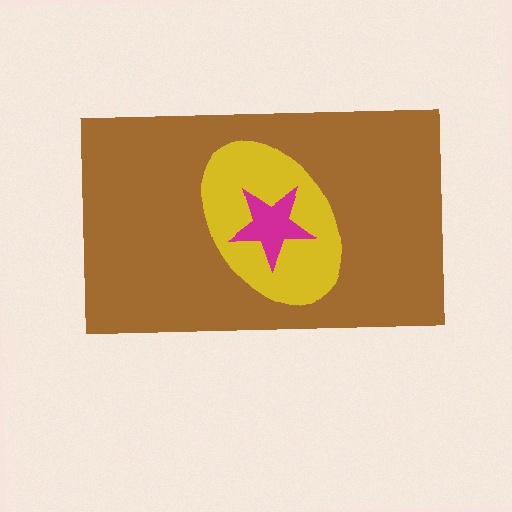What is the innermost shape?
The magenta star.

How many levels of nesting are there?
3.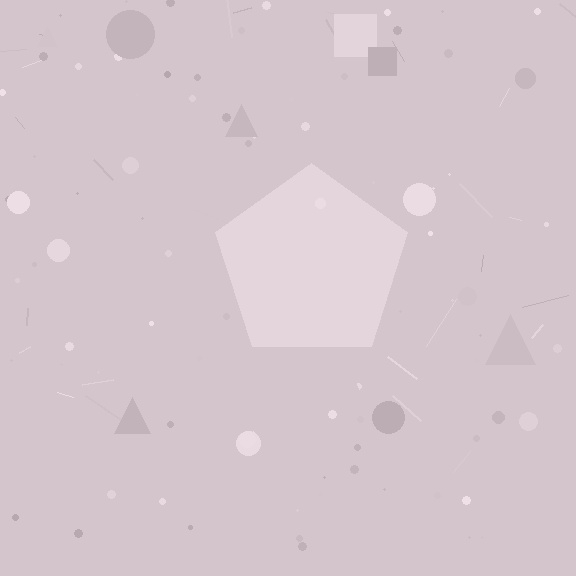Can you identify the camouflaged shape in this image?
The camouflaged shape is a pentagon.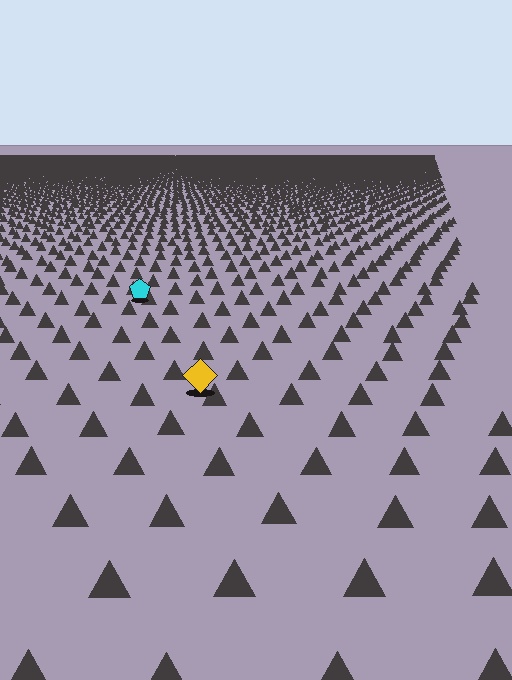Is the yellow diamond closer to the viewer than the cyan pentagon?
Yes. The yellow diamond is closer — you can tell from the texture gradient: the ground texture is coarser near it.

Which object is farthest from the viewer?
The cyan pentagon is farthest from the viewer. It appears smaller and the ground texture around it is denser.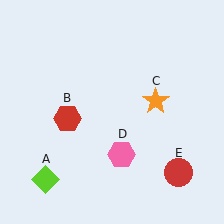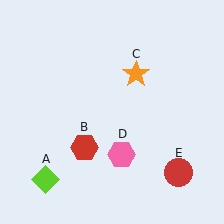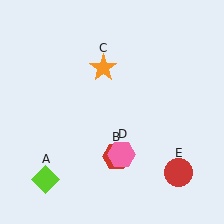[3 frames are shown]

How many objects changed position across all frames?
2 objects changed position: red hexagon (object B), orange star (object C).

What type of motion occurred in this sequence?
The red hexagon (object B), orange star (object C) rotated counterclockwise around the center of the scene.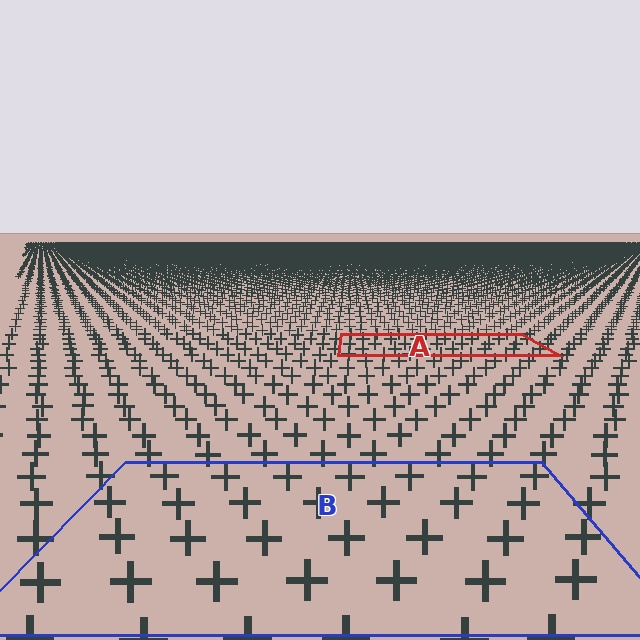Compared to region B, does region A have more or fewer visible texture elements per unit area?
Region A has more texture elements per unit area — they are packed more densely because it is farther away.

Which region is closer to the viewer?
Region B is closer. The texture elements there are larger and more spread out.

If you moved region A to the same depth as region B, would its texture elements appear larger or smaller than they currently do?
They would appear larger. At a closer depth, the same texture elements are projected at a bigger on-screen size.